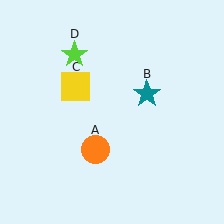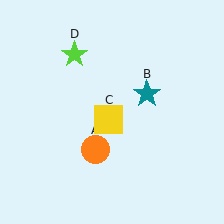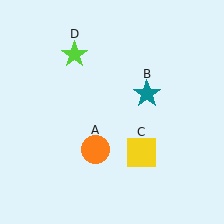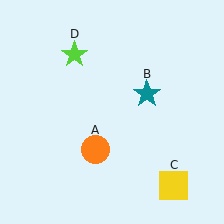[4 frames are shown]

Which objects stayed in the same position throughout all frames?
Orange circle (object A) and teal star (object B) and lime star (object D) remained stationary.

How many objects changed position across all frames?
1 object changed position: yellow square (object C).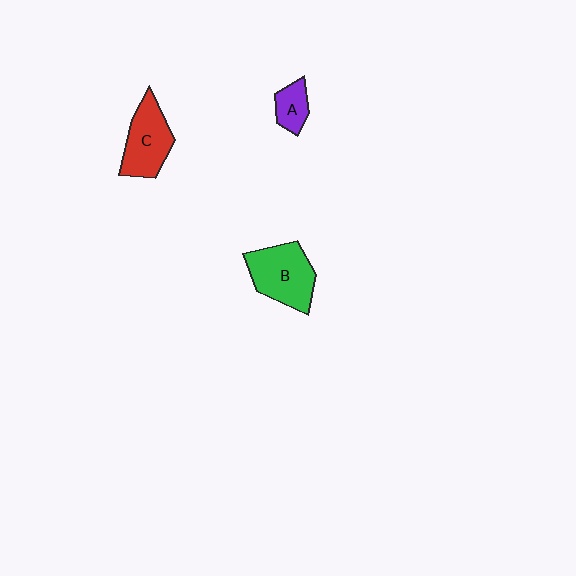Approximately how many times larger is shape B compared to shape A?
Approximately 2.4 times.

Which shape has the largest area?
Shape B (green).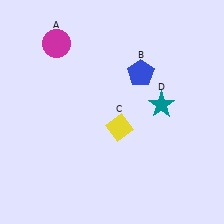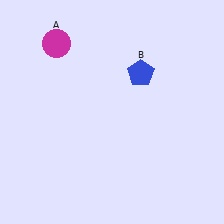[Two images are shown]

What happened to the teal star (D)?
The teal star (D) was removed in Image 2. It was in the top-right area of Image 1.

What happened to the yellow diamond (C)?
The yellow diamond (C) was removed in Image 2. It was in the bottom-right area of Image 1.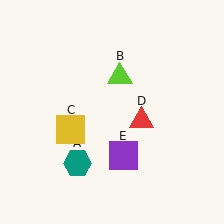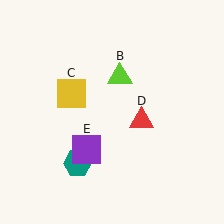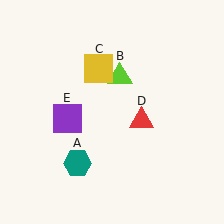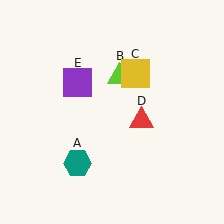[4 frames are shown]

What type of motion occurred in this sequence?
The yellow square (object C), purple square (object E) rotated clockwise around the center of the scene.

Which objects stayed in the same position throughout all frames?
Teal hexagon (object A) and lime triangle (object B) and red triangle (object D) remained stationary.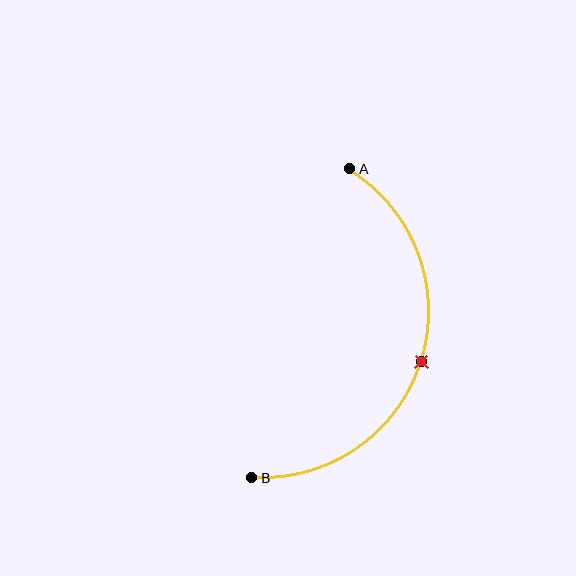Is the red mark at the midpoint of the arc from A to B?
Yes. The red mark lies on the arc at equal arc-length from both A and B — it is the arc midpoint.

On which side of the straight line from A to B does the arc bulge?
The arc bulges to the right of the straight line connecting A and B.